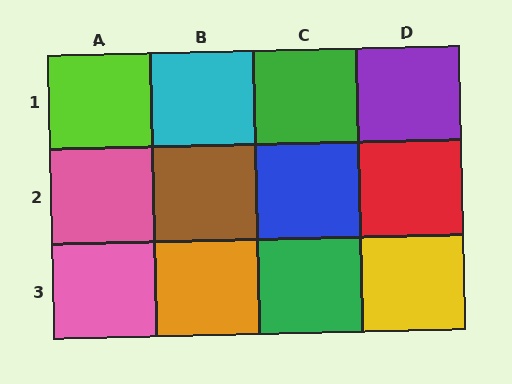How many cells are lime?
1 cell is lime.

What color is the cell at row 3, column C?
Green.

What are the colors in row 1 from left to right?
Lime, cyan, green, purple.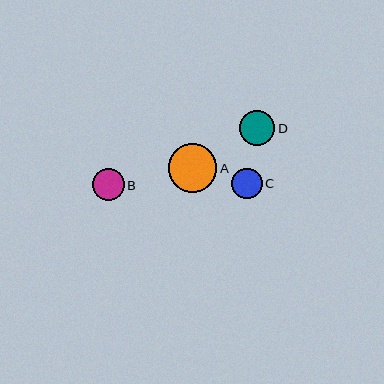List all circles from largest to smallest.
From largest to smallest: A, D, B, C.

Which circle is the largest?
Circle A is the largest with a size of approximately 48 pixels.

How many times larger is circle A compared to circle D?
Circle A is approximately 1.4 times the size of circle D.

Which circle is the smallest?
Circle C is the smallest with a size of approximately 31 pixels.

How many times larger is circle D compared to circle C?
Circle D is approximately 1.2 times the size of circle C.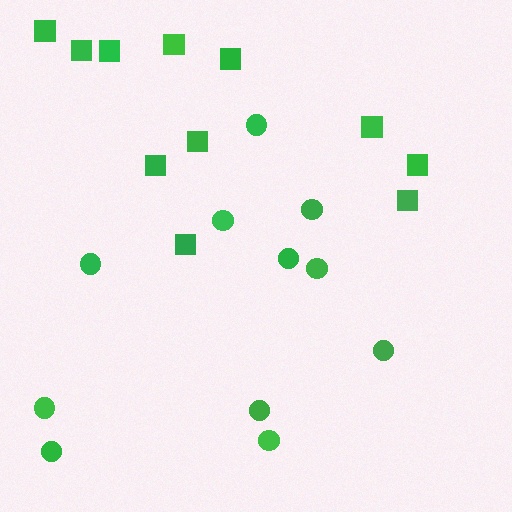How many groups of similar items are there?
There are 2 groups: one group of circles (11) and one group of squares (11).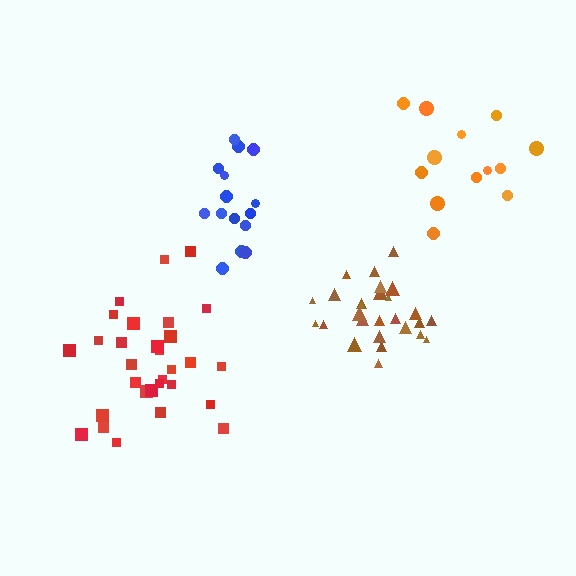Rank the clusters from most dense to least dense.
brown, blue, red, orange.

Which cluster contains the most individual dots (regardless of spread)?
Red (30).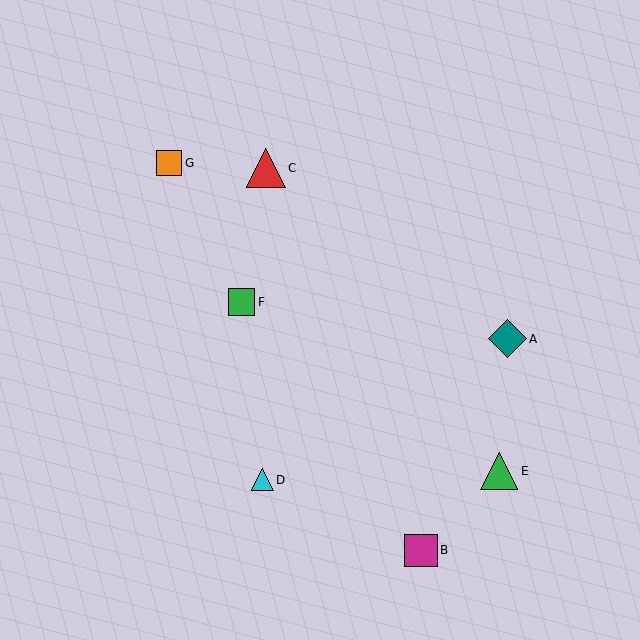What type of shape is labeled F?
Shape F is a green square.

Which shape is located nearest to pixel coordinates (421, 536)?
The magenta square (labeled B) at (421, 550) is nearest to that location.